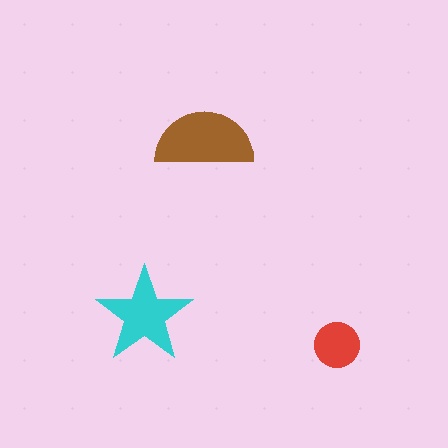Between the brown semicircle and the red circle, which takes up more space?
The brown semicircle.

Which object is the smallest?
The red circle.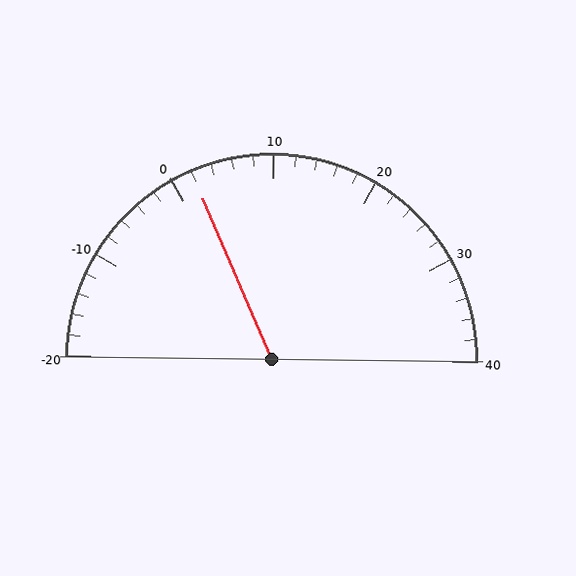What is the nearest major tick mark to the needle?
The nearest major tick mark is 0.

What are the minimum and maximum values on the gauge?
The gauge ranges from -20 to 40.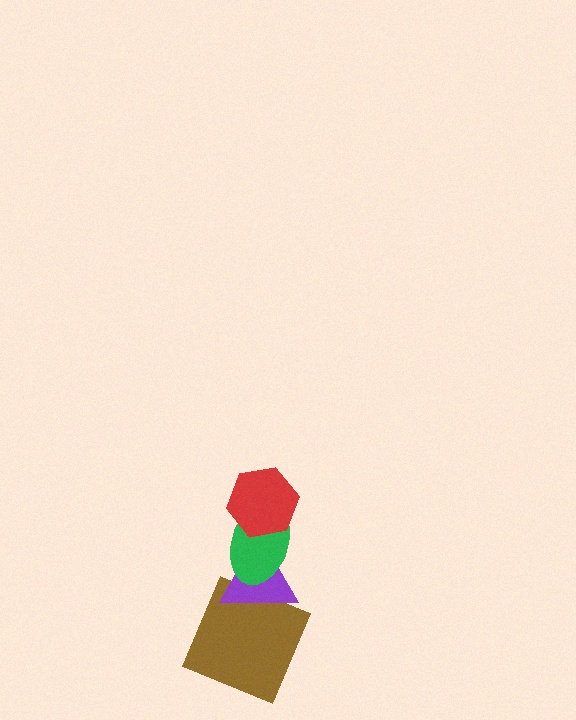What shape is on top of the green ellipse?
The red hexagon is on top of the green ellipse.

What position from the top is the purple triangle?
The purple triangle is 3rd from the top.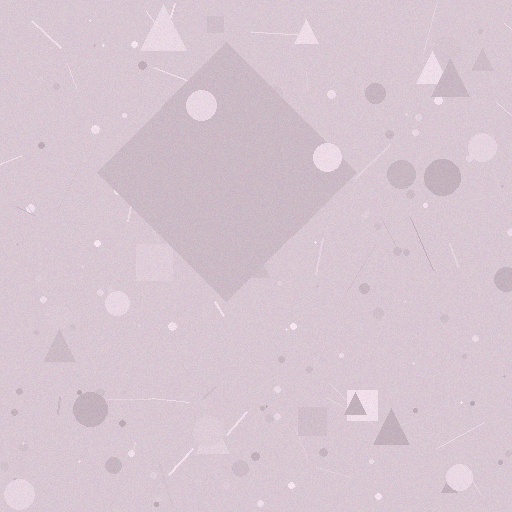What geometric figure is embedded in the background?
A diamond is embedded in the background.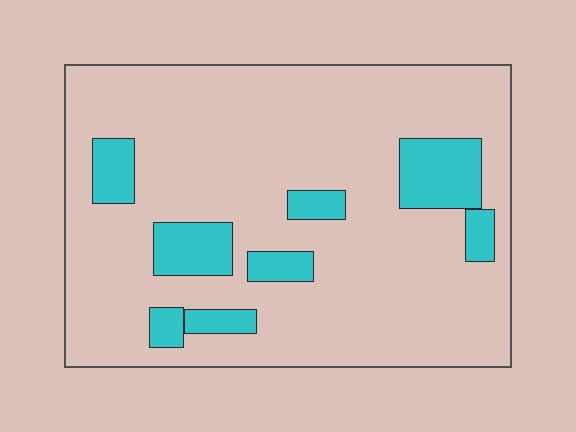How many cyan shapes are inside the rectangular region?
8.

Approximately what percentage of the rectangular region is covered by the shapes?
Approximately 15%.